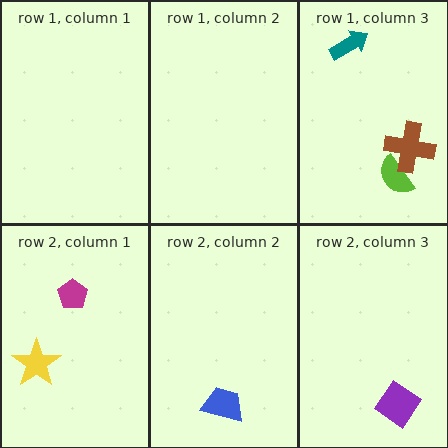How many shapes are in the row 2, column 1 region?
2.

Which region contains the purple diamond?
The row 2, column 3 region.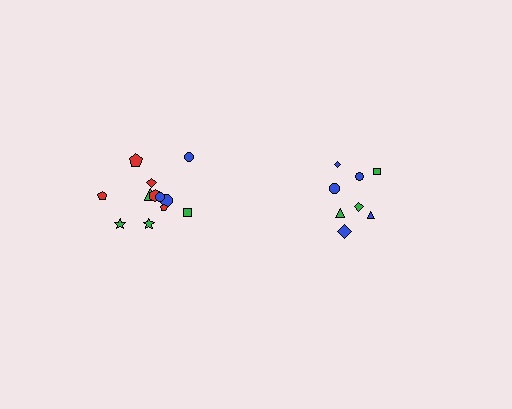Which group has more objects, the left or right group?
The left group.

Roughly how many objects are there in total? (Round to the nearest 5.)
Roughly 20 objects in total.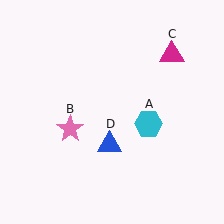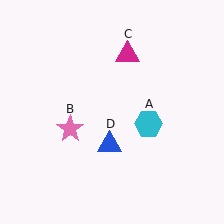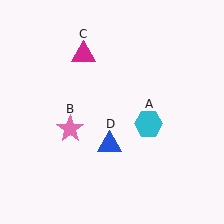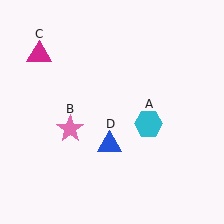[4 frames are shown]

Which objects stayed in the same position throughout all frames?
Cyan hexagon (object A) and pink star (object B) and blue triangle (object D) remained stationary.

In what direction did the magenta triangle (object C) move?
The magenta triangle (object C) moved left.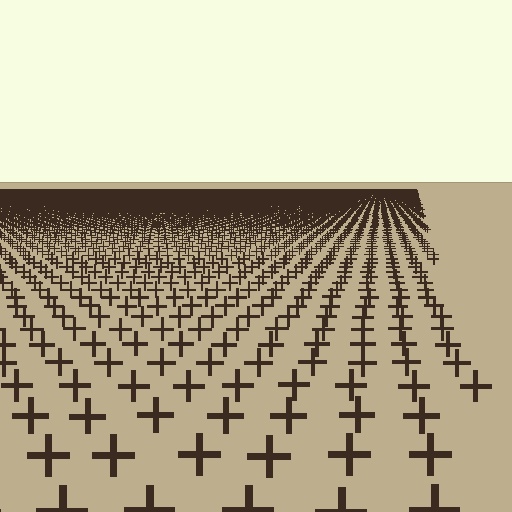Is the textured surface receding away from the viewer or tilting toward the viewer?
The surface is receding away from the viewer. Texture elements get smaller and denser toward the top.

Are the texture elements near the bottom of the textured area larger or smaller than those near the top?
Larger. Near the bottom, elements are closer to the viewer and appear at a bigger on-screen size.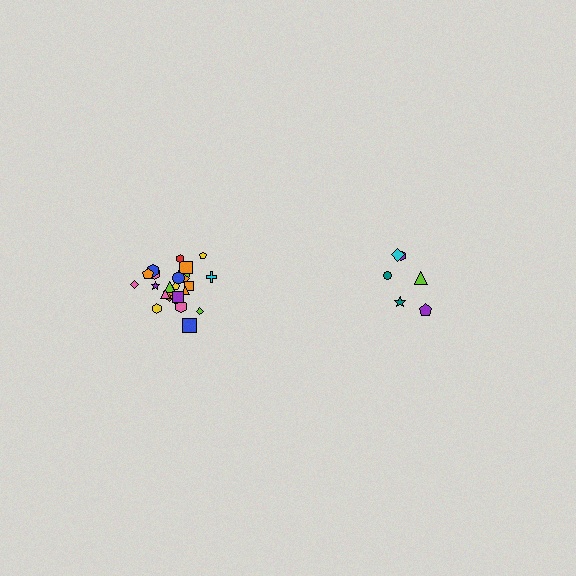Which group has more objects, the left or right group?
The left group.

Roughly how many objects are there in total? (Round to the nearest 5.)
Roughly 30 objects in total.